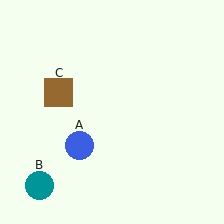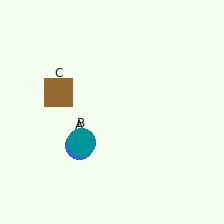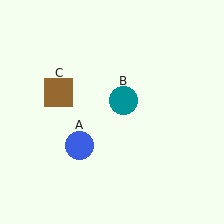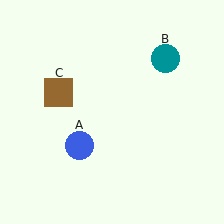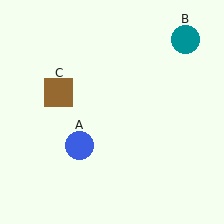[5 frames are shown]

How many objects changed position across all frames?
1 object changed position: teal circle (object B).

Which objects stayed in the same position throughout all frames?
Blue circle (object A) and brown square (object C) remained stationary.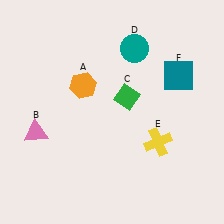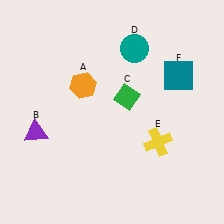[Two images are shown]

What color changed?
The triangle (B) changed from pink in Image 1 to purple in Image 2.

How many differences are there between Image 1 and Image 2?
There is 1 difference between the two images.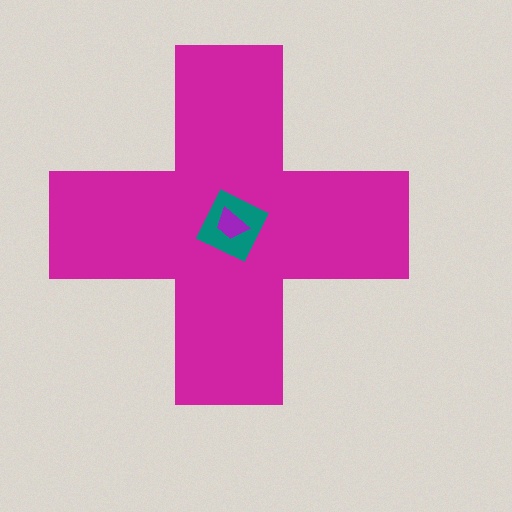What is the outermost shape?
The magenta cross.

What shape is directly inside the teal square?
The purple trapezoid.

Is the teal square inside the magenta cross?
Yes.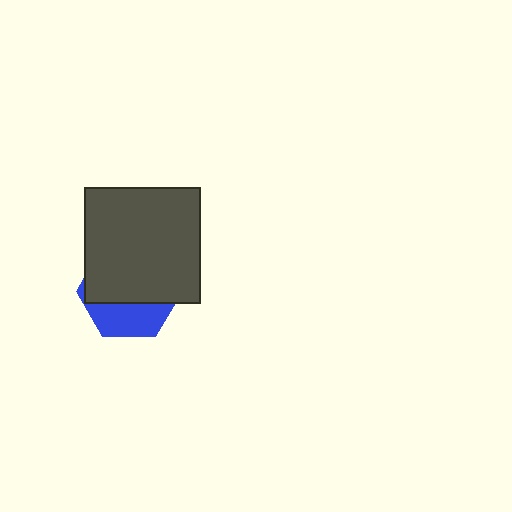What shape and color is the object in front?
The object in front is a dark gray square.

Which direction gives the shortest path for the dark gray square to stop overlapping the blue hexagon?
Moving up gives the shortest separation.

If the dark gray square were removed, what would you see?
You would see the complete blue hexagon.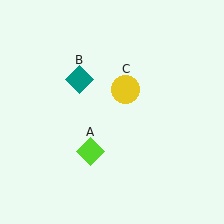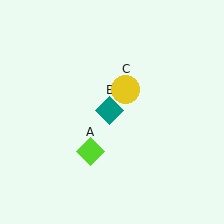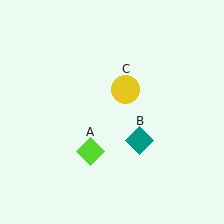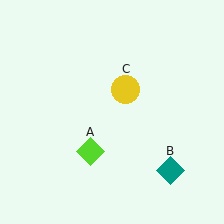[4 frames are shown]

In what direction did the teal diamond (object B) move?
The teal diamond (object B) moved down and to the right.